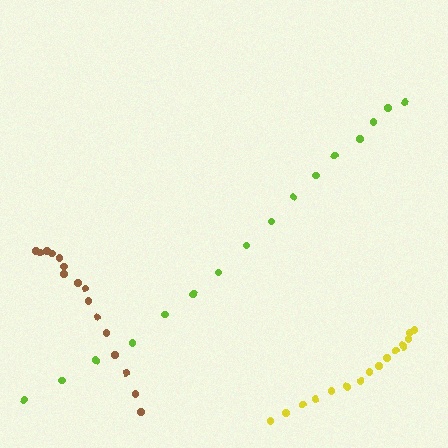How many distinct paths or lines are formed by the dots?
There are 3 distinct paths.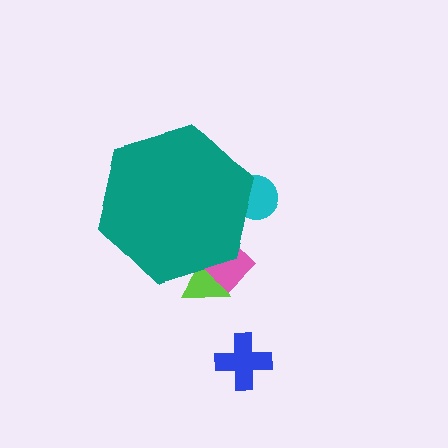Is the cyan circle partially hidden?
Yes, the cyan circle is partially hidden behind the teal hexagon.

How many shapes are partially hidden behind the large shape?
3 shapes are partially hidden.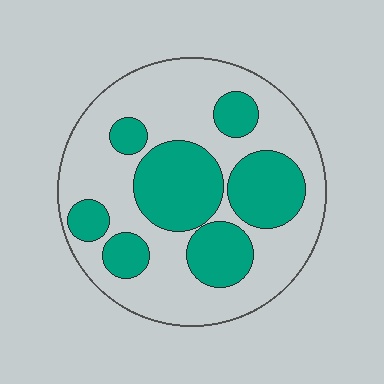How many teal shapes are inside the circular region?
7.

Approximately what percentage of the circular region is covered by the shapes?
Approximately 35%.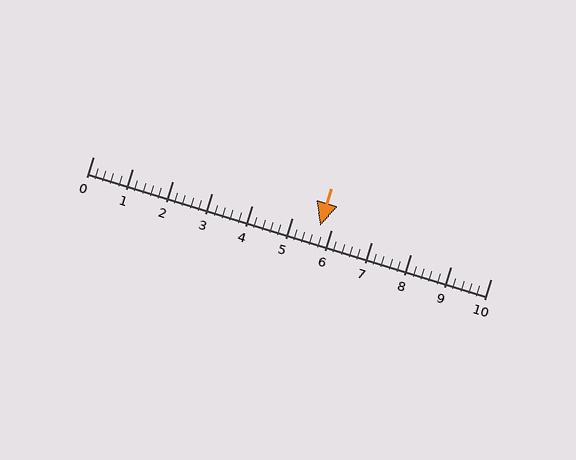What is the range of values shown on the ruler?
The ruler shows values from 0 to 10.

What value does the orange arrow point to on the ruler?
The orange arrow points to approximately 5.7.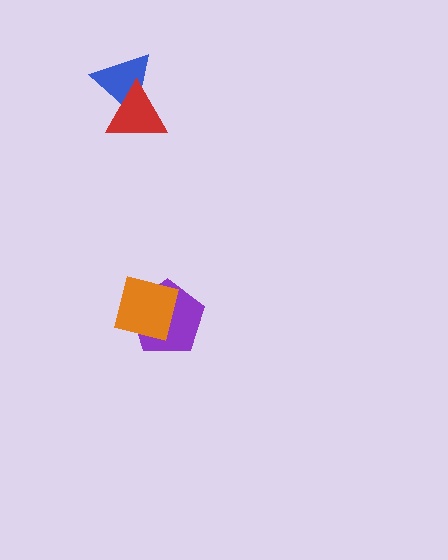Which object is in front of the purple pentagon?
The orange square is in front of the purple pentagon.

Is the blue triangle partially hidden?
Yes, it is partially covered by another shape.